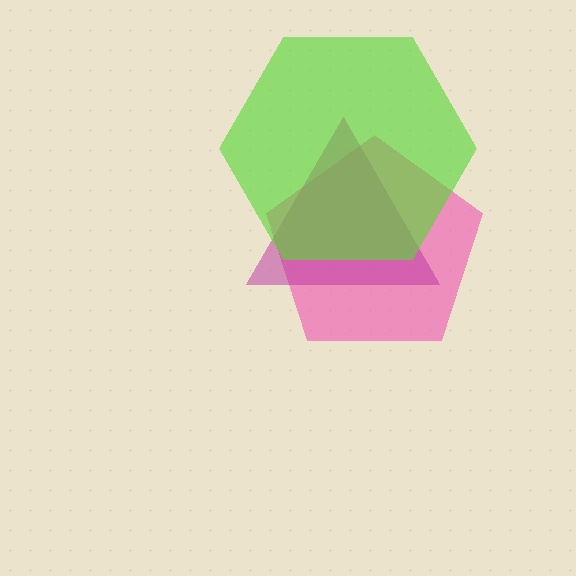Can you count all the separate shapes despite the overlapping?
Yes, there are 3 separate shapes.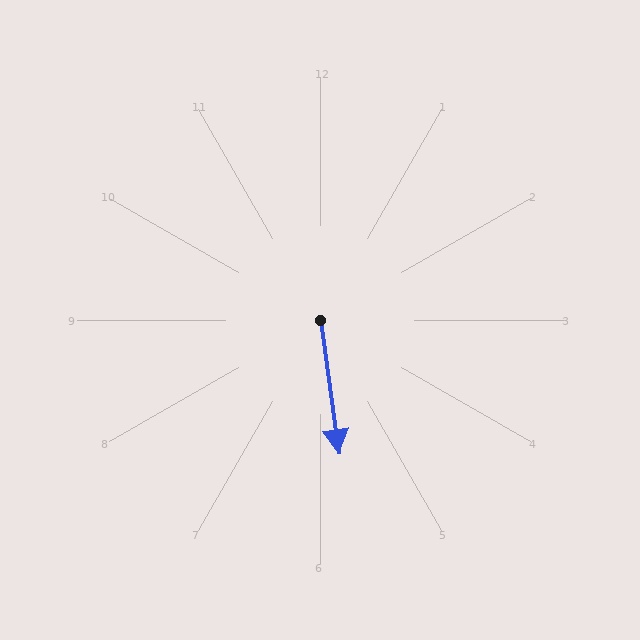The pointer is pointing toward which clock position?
Roughly 6 o'clock.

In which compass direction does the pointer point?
South.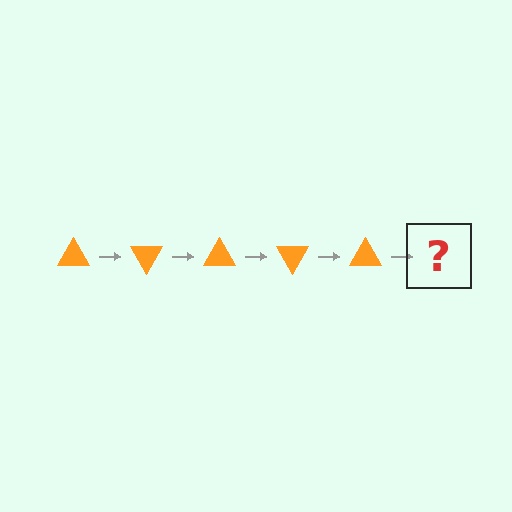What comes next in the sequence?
The next element should be an orange triangle rotated 300 degrees.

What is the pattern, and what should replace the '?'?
The pattern is that the triangle rotates 60 degrees each step. The '?' should be an orange triangle rotated 300 degrees.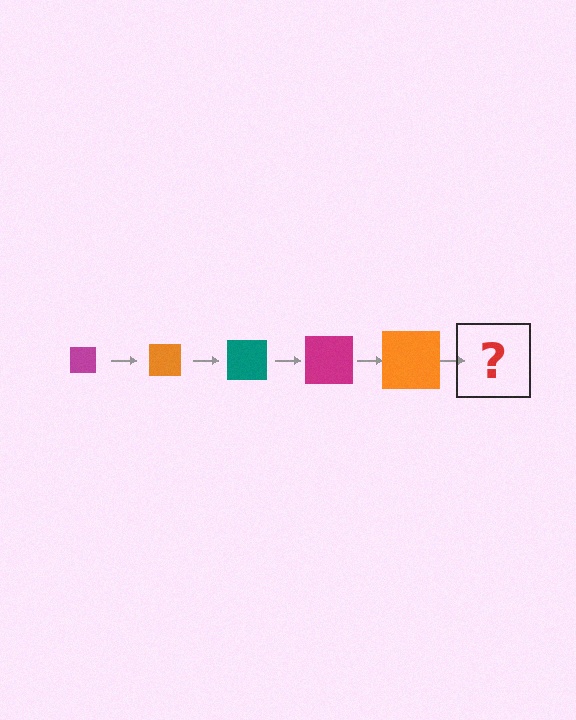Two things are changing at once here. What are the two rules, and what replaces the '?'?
The two rules are that the square grows larger each step and the color cycles through magenta, orange, and teal. The '?' should be a teal square, larger than the previous one.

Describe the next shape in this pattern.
It should be a teal square, larger than the previous one.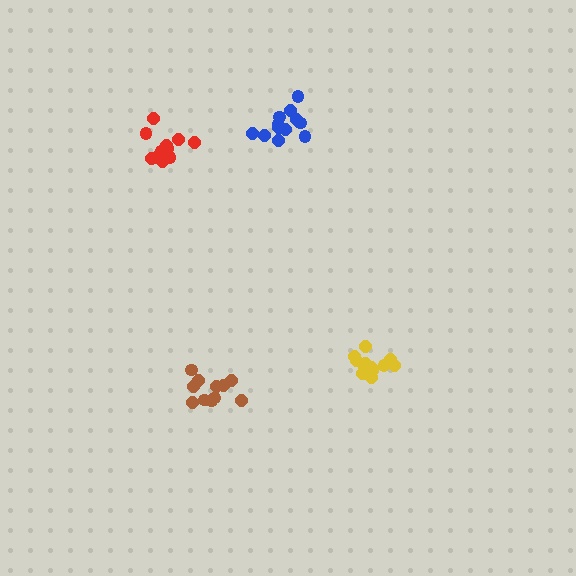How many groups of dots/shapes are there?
There are 4 groups.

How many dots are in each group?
Group 1: 13 dots, Group 2: 13 dots, Group 3: 11 dots, Group 4: 12 dots (49 total).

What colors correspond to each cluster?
The clusters are colored: yellow, blue, brown, red.